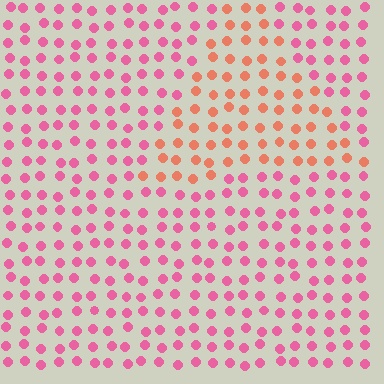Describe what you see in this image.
The image is filled with small pink elements in a uniform arrangement. A triangle-shaped region is visible where the elements are tinted to a slightly different hue, forming a subtle color boundary.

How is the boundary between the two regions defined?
The boundary is defined purely by a slight shift in hue (about 40 degrees). Spacing, size, and orientation are identical on both sides.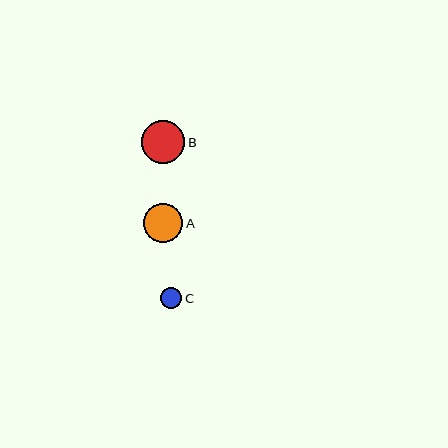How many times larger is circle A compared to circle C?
Circle A is approximately 1.9 times the size of circle C.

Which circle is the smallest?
Circle C is the smallest with a size of approximately 21 pixels.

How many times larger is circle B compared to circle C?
Circle B is approximately 2.1 times the size of circle C.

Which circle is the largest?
Circle B is the largest with a size of approximately 43 pixels.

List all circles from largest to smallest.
From largest to smallest: B, A, C.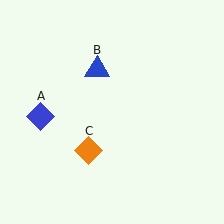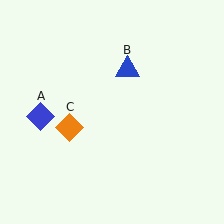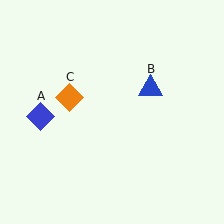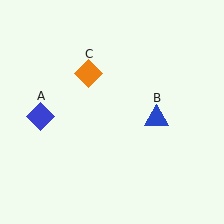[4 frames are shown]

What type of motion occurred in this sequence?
The blue triangle (object B), orange diamond (object C) rotated clockwise around the center of the scene.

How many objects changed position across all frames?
2 objects changed position: blue triangle (object B), orange diamond (object C).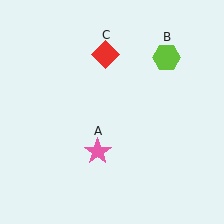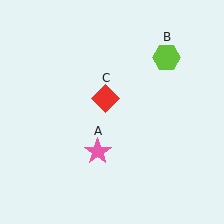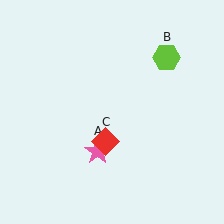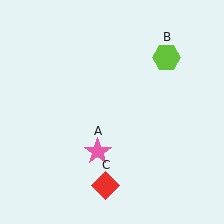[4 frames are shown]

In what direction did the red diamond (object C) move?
The red diamond (object C) moved down.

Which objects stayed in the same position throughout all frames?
Pink star (object A) and lime hexagon (object B) remained stationary.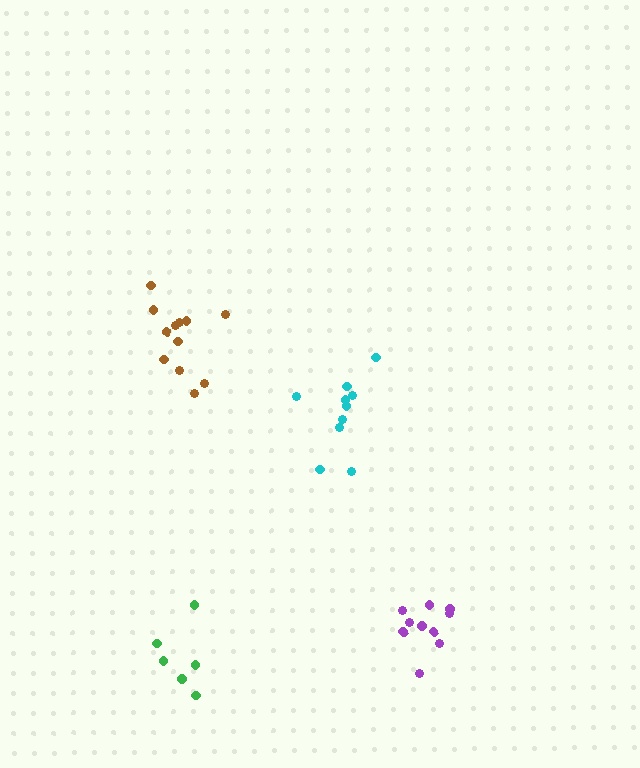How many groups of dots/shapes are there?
There are 4 groups.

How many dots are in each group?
Group 1: 6 dots, Group 2: 10 dots, Group 3: 12 dots, Group 4: 10 dots (38 total).